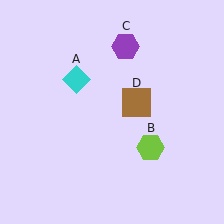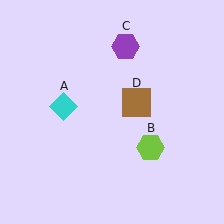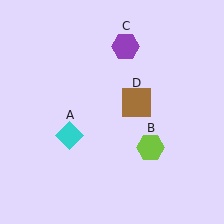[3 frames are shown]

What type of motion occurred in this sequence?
The cyan diamond (object A) rotated counterclockwise around the center of the scene.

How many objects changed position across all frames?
1 object changed position: cyan diamond (object A).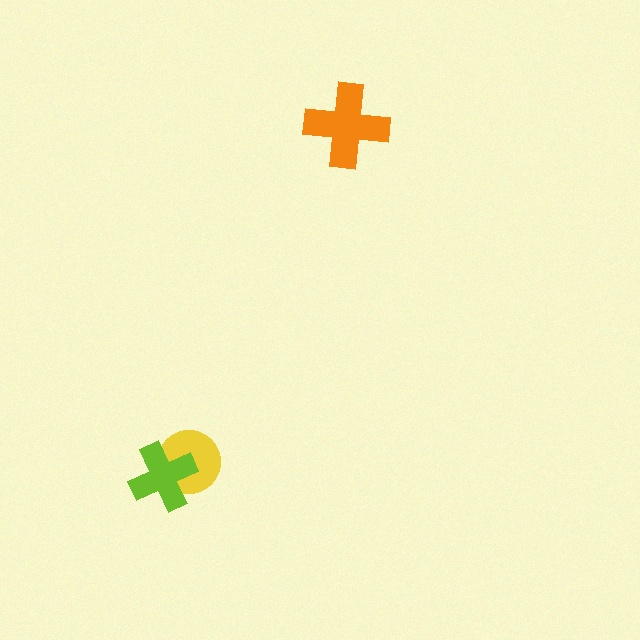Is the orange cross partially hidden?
No, no other shape covers it.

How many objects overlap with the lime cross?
1 object overlaps with the lime cross.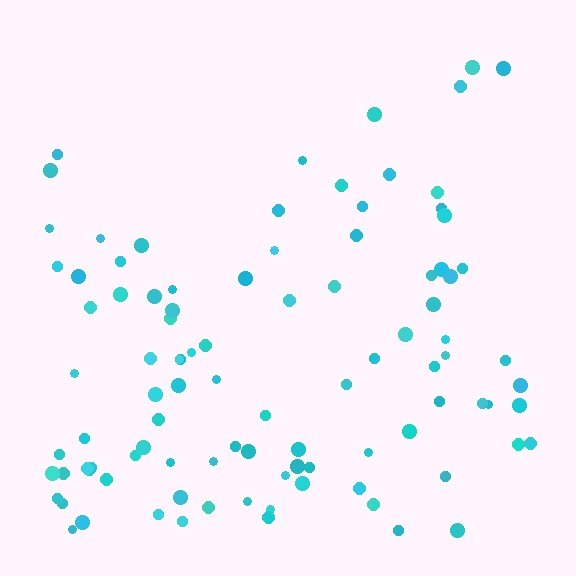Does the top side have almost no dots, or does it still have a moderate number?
Still a moderate number, just noticeably fewer than the bottom.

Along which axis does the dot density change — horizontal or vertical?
Vertical.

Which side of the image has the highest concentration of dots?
The bottom.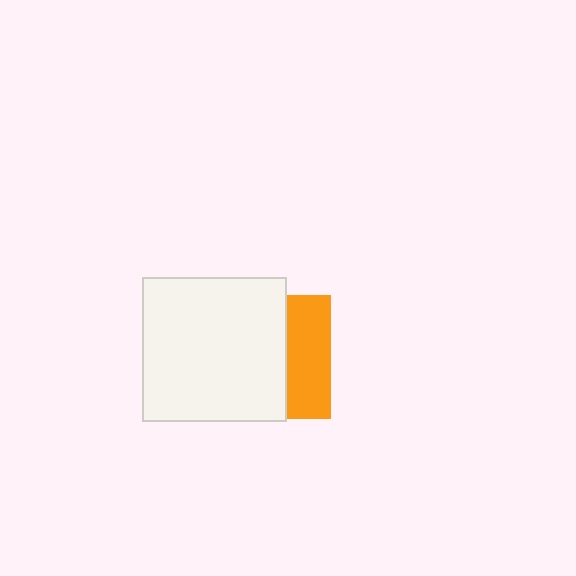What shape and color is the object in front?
The object in front is a white square.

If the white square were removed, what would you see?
You would see the complete orange square.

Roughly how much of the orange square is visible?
A small part of it is visible (roughly 35%).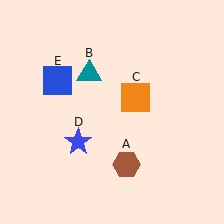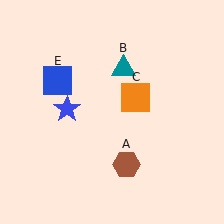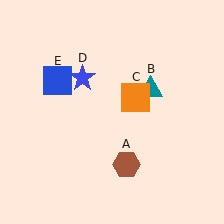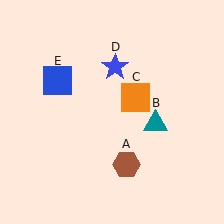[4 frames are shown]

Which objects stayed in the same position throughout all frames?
Brown hexagon (object A) and orange square (object C) and blue square (object E) remained stationary.